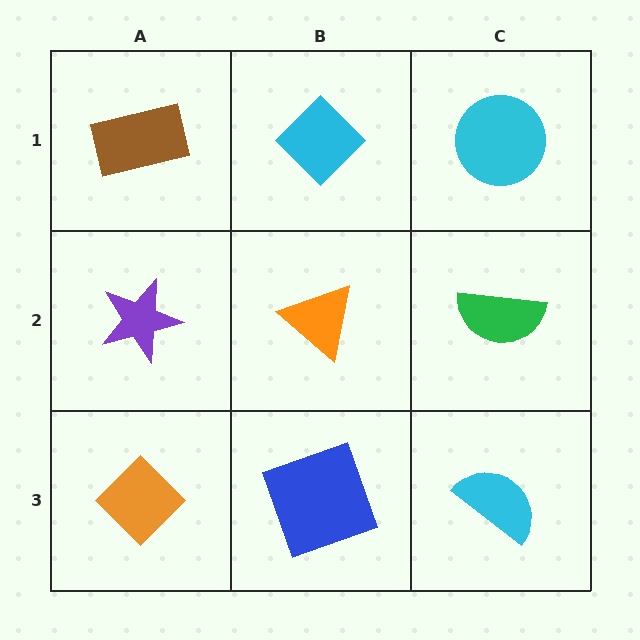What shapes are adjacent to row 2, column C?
A cyan circle (row 1, column C), a cyan semicircle (row 3, column C), an orange triangle (row 2, column B).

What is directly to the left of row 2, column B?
A purple star.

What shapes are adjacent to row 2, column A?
A brown rectangle (row 1, column A), an orange diamond (row 3, column A), an orange triangle (row 2, column B).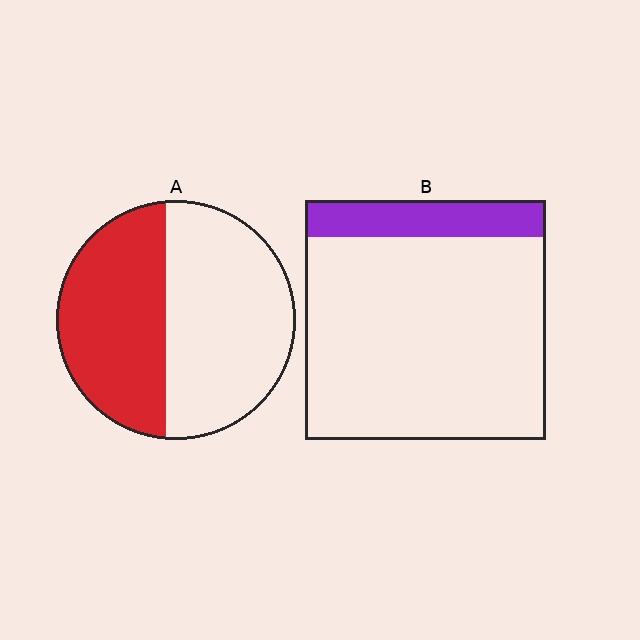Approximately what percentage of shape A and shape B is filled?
A is approximately 45% and B is approximately 15%.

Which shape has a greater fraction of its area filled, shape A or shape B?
Shape A.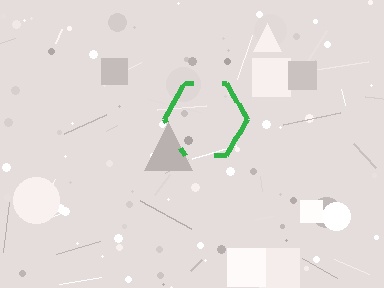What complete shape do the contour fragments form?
The contour fragments form a hexagon.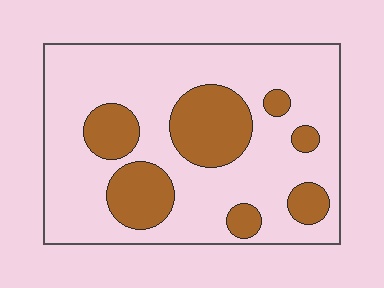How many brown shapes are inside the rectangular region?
7.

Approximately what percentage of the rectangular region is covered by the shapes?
Approximately 25%.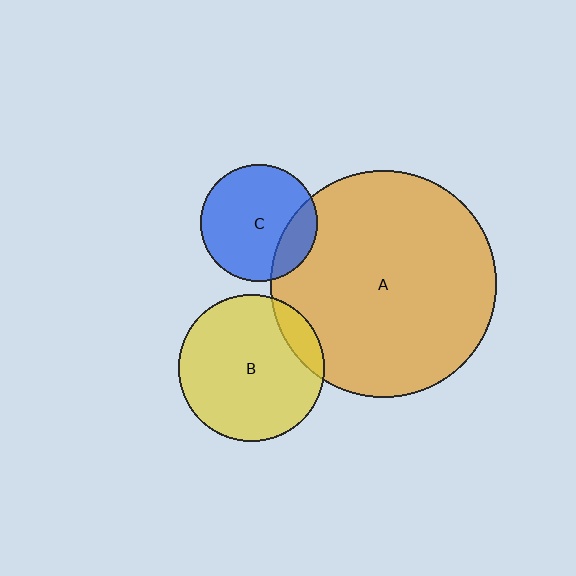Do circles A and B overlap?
Yes.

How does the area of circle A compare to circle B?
Approximately 2.4 times.